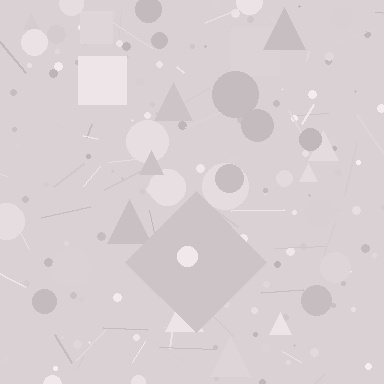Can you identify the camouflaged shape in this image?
The camouflaged shape is a diamond.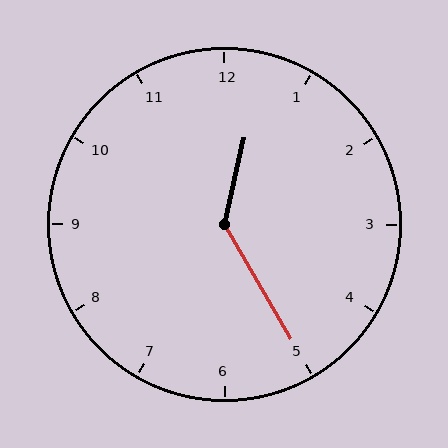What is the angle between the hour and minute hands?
Approximately 138 degrees.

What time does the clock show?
12:25.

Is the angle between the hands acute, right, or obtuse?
It is obtuse.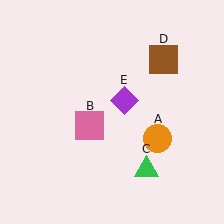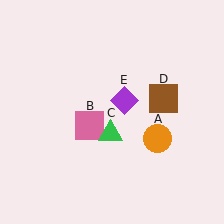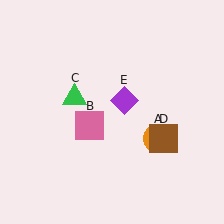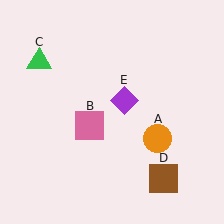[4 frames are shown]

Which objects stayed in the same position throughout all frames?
Orange circle (object A) and pink square (object B) and purple diamond (object E) remained stationary.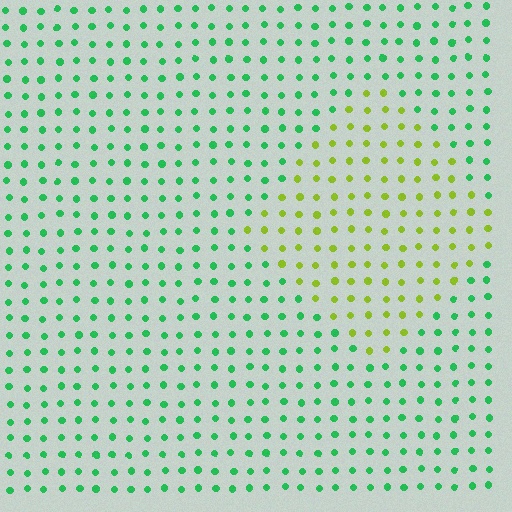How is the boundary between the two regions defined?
The boundary is defined purely by a slight shift in hue (about 59 degrees). Spacing, size, and orientation are identical on both sides.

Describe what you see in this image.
The image is filled with small green elements in a uniform arrangement. A diamond-shaped region is visible where the elements are tinted to a slightly different hue, forming a subtle color boundary.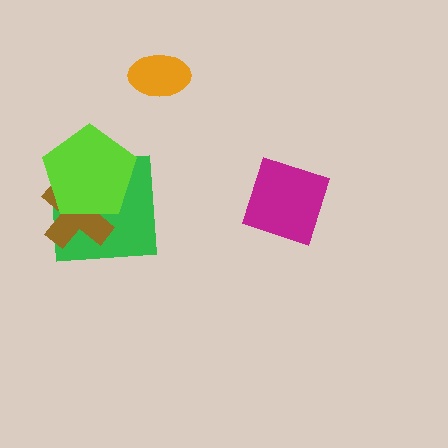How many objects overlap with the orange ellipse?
0 objects overlap with the orange ellipse.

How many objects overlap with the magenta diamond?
0 objects overlap with the magenta diamond.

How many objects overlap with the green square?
2 objects overlap with the green square.